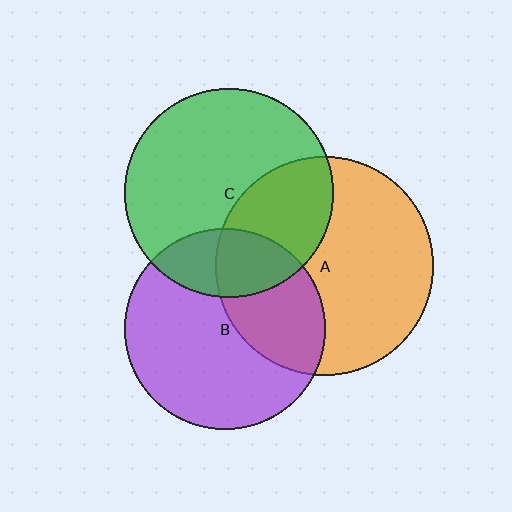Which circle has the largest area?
Circle A (orange).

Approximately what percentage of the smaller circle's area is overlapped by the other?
Approximately 25%.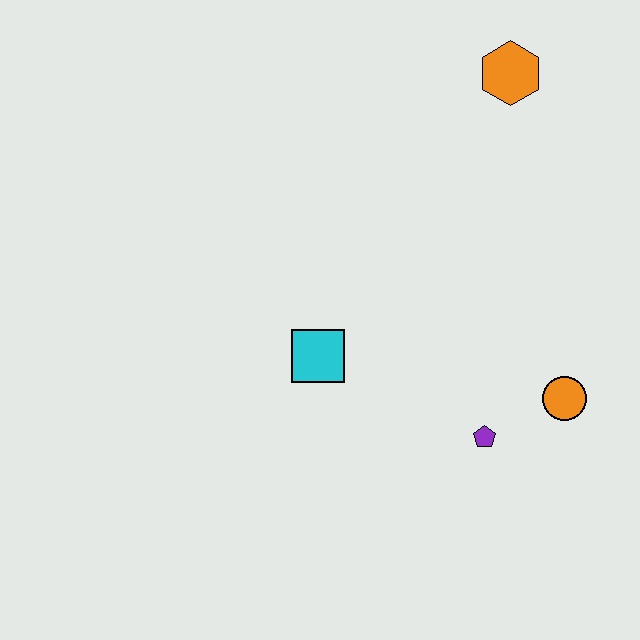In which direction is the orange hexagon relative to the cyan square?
The orange hexagon is above the cyan square.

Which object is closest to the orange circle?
The purple pentagon is closest to the orange circle.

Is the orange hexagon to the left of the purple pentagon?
No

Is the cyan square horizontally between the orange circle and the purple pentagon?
No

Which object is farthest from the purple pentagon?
The orange hexagon is farthest from the purple pentagon.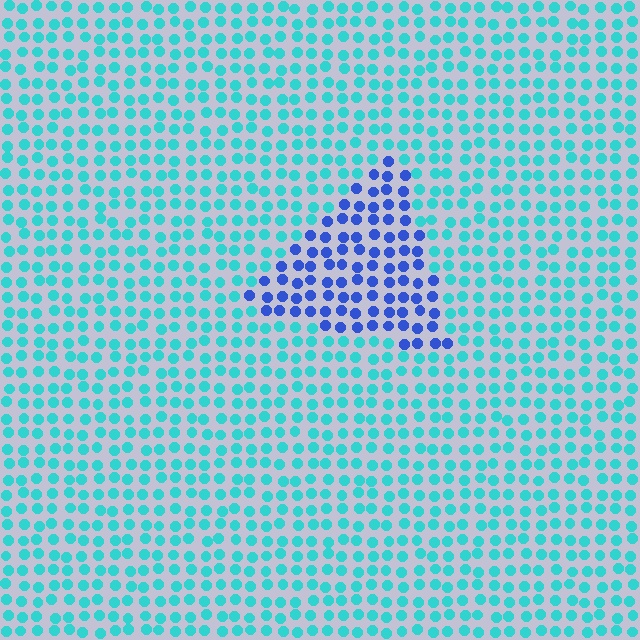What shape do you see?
I see a triangle.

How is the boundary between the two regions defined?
The boundary is defined purely by a slight shift in hue (about 50 degrees). Spacing, size, and orientation are identical on both sides.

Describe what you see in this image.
The image is filled with small cyan elements in a uniform arrangement. A triangle-shaped region is visible where the elements are tinted to a slightly different hue, forming a subtle color boundary.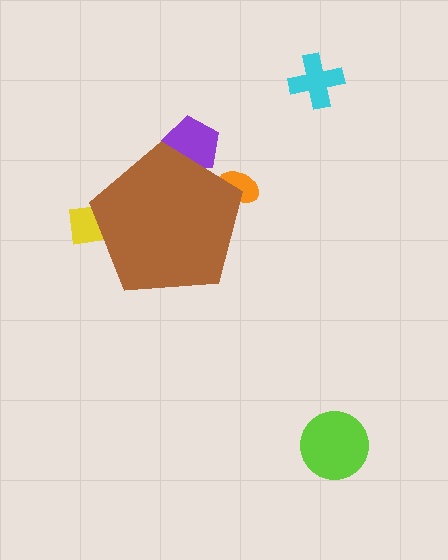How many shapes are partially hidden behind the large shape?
3 shapes are partially hidden.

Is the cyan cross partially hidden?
No, the cyan cross is fully visible.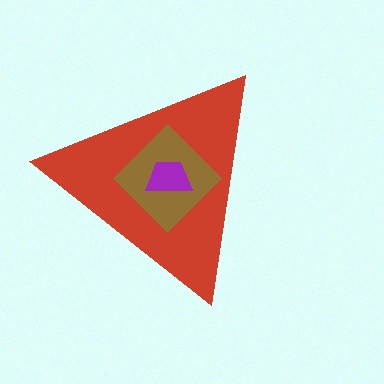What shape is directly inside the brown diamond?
The purple trapezoid.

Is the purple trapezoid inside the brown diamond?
Yes.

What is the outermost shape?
The red triangle.